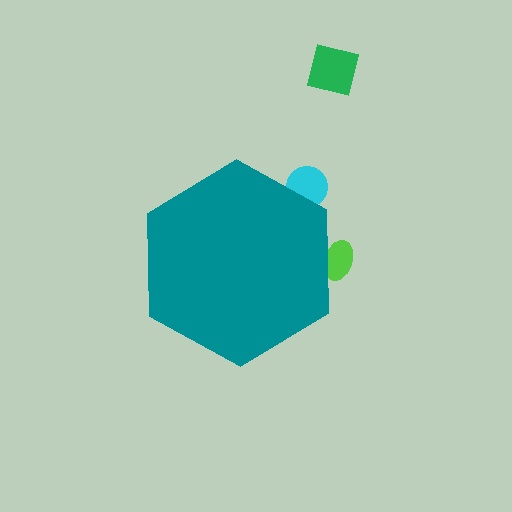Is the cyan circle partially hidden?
Yes, the cyan circle is partially hidden behind the teal hexagon.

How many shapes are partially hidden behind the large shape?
2 shapes are partially hidden.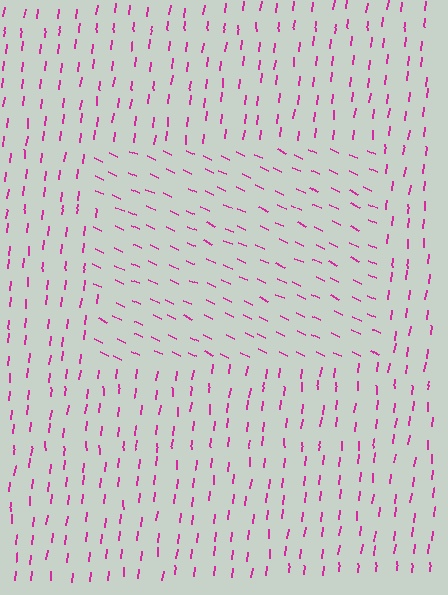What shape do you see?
I see a rectangle.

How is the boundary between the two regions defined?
The boundary is defined purely by a change in line orientation (approximately 71 degrees difference). All lines are the same color and thickness.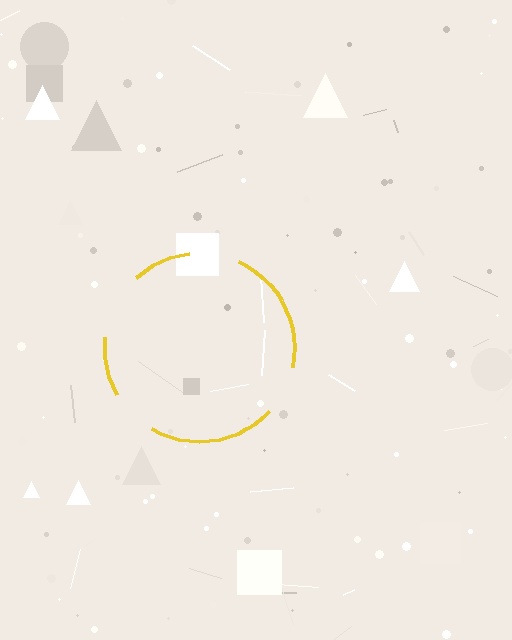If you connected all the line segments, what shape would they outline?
They would outline a circle.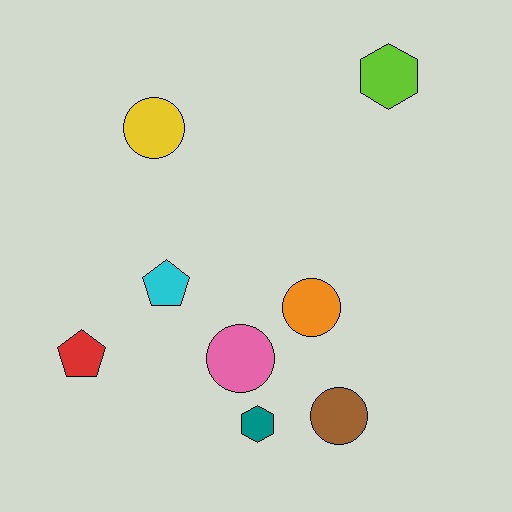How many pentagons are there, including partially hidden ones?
There are 2 pentagons.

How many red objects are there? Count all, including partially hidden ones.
There is 1 red object.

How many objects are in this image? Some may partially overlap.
There are 8 objects.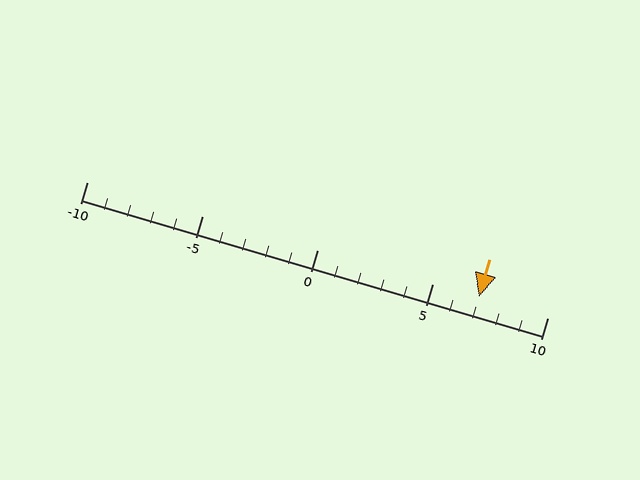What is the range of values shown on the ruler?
The ruler shows values from -10 to 10.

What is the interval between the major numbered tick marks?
The major tick marks are spaced 5 units apart.